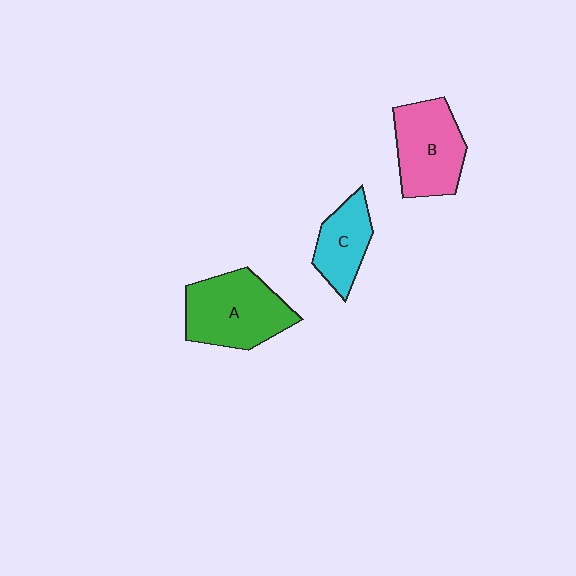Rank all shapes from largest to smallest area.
From largest to smallest: A (green), B (pink), C (cyan).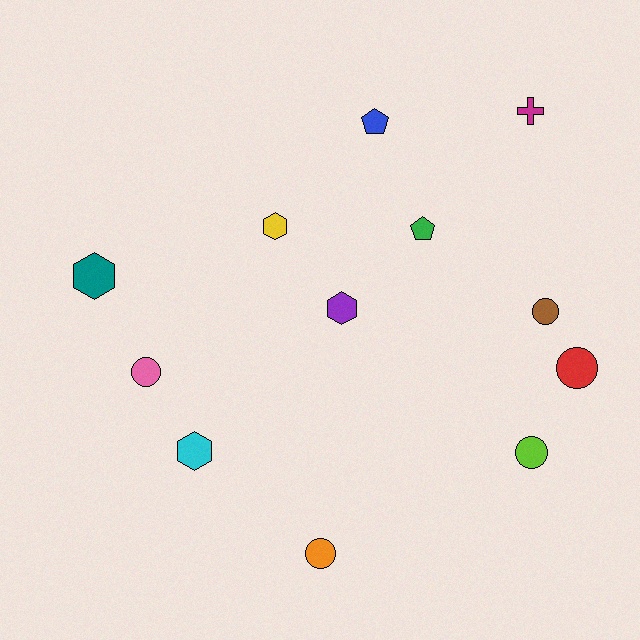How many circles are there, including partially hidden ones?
There are 5 circles.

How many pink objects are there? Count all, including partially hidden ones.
There is 1 pink object.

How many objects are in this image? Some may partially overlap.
There are 12 objects.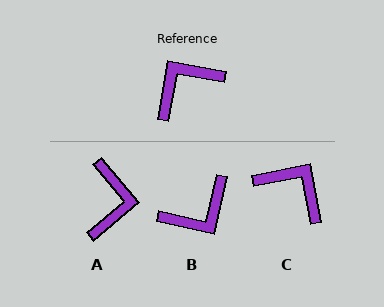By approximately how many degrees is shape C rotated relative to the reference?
Approximately 69 degrees clockwise.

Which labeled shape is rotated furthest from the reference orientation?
B, about 177 degrees away.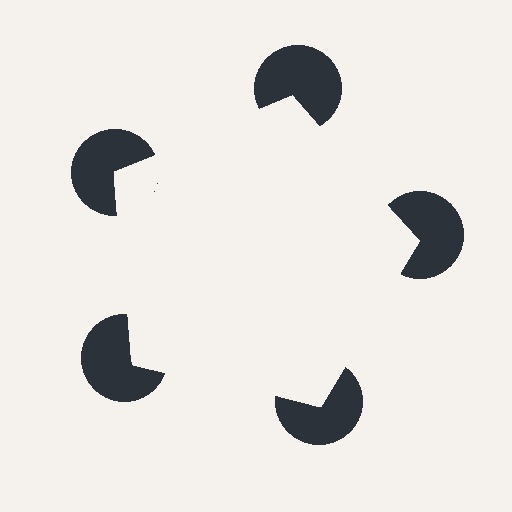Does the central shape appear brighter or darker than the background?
It typically appears slightly brighter than the background, even though no actual brightness change is drawn.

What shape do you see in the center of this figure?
An illusory pentagon — its edges are inferred from the aligned wedge cuts in the pac-man discs, not physically drawn.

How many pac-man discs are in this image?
There are 5 — one at each vertex of the illusory pentagon.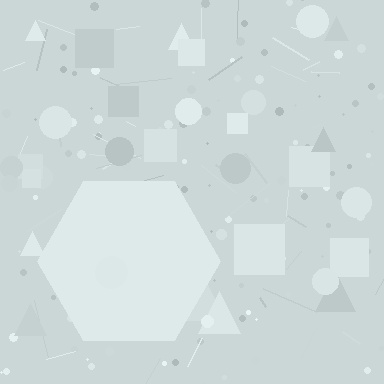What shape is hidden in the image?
A hexagon is hidden in the image.